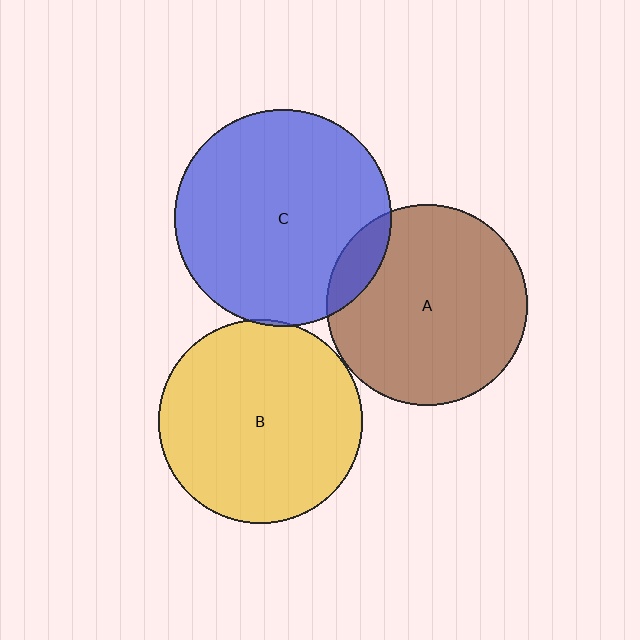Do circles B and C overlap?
Yes.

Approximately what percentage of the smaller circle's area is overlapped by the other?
Approximately 5%.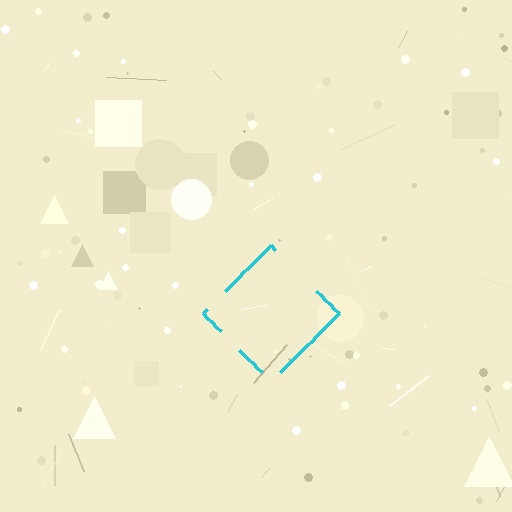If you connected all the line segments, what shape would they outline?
They would outline a diamond.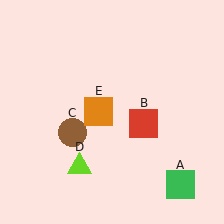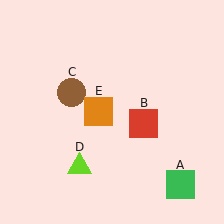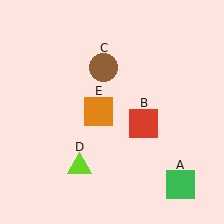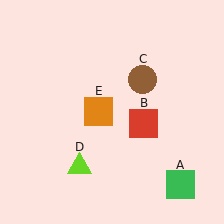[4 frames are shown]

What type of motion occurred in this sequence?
The brown circle (object C) rotated clockwise around the center of the scene.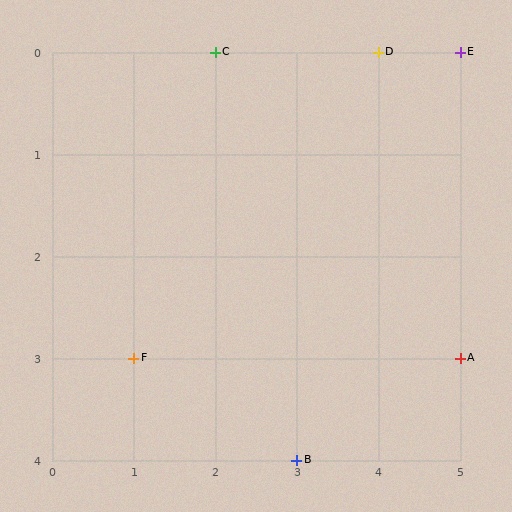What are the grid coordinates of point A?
Point A is at grid coordinates (5, 3).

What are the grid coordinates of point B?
Point B is at grid coordinates (3, 4).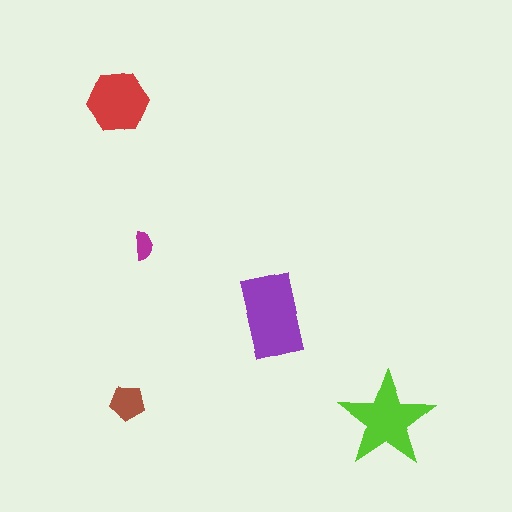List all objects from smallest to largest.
The magenta semicircle, the brown pentagon, the red hexagon, the lime star, the purple rectangle.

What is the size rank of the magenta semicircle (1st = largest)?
5th.